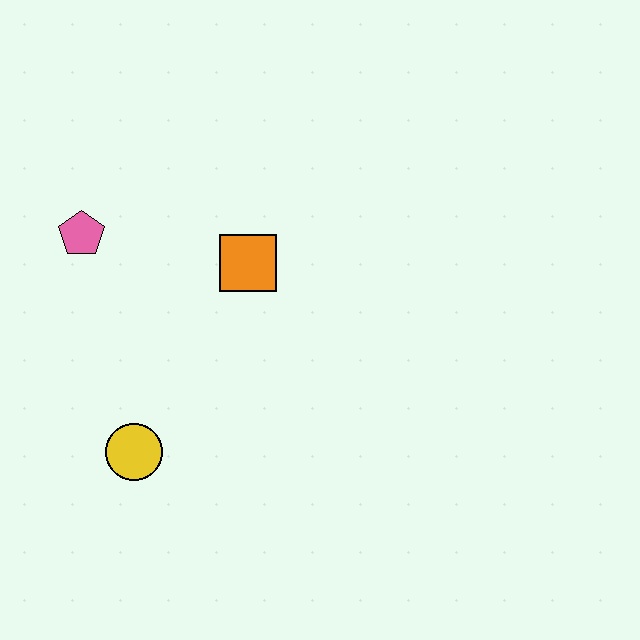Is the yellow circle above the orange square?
No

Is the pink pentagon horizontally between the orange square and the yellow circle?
No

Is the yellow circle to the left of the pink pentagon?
No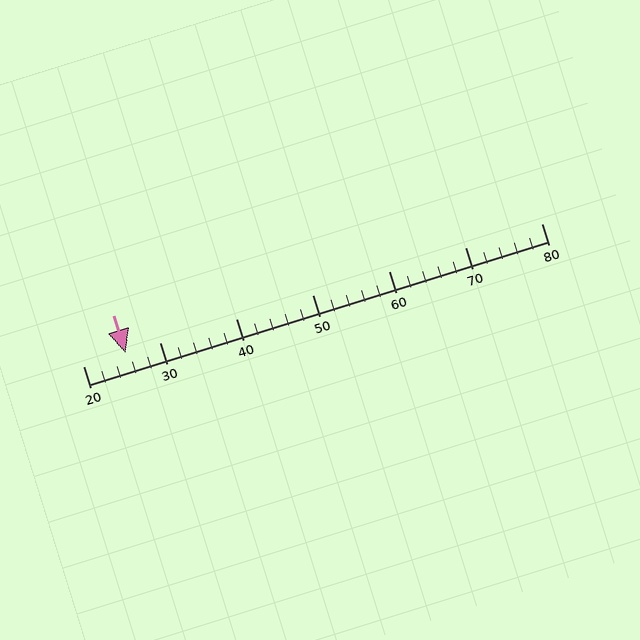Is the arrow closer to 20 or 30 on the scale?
The arrow is closer to 30.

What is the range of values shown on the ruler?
The ruler shows values from 20 to 80.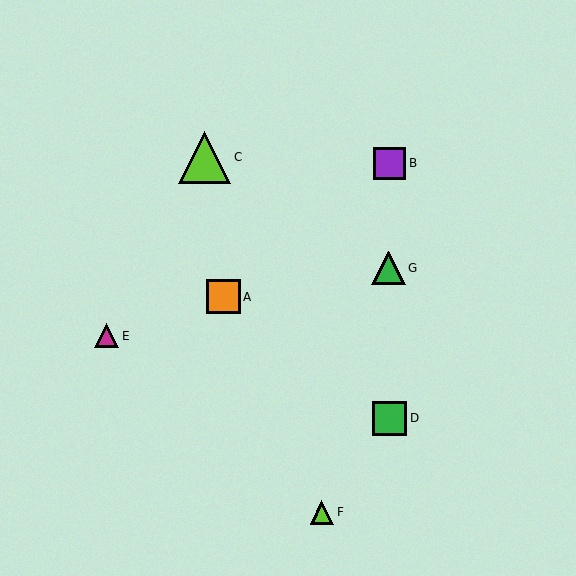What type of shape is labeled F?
Shape F is a lime triangle.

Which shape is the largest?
The lime triangle (labeled C) is the largest.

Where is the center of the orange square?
The center of the orange square is at (223, 297).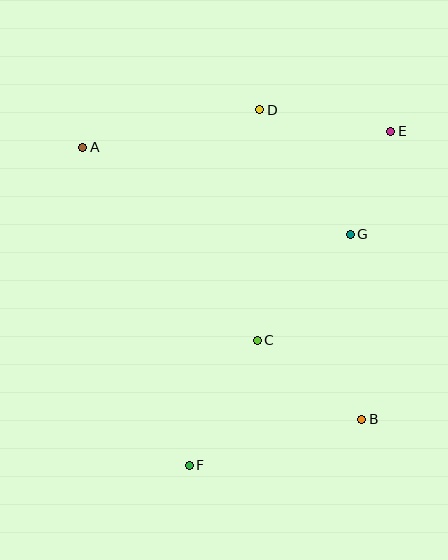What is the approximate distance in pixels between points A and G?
The distance between A and G is approximately 281 pixels.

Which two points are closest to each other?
Points E and G are closest to each other.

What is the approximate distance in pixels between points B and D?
The distance between B and D is approximately 326 pixels.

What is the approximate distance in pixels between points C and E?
The distance between C and E is approximately 248 pixels.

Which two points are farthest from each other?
Points A and B are farthest from each other.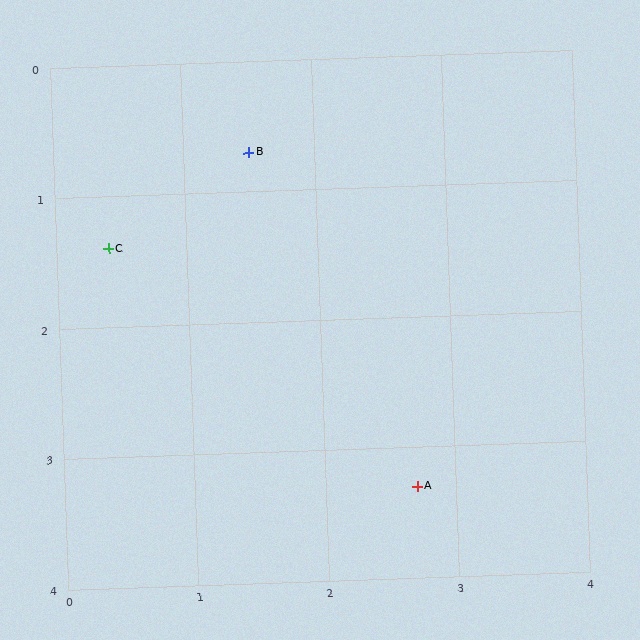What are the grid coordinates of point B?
Point B is at approximately (1.5, 0.7).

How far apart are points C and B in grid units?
Points C and B are about 1.3 grid units apart.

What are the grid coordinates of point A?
Point A is at approximately (2.7, 3.3).